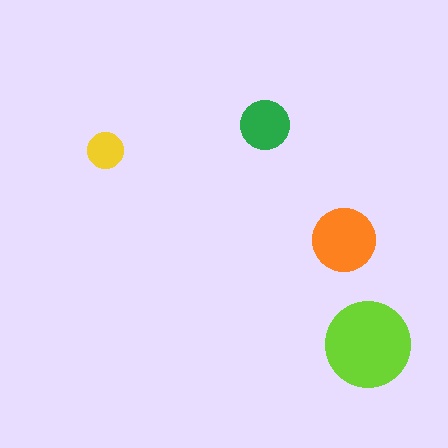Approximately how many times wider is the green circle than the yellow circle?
About 1.5 times wider.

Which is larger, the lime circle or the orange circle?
The lime one.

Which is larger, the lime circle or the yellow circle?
The lime one.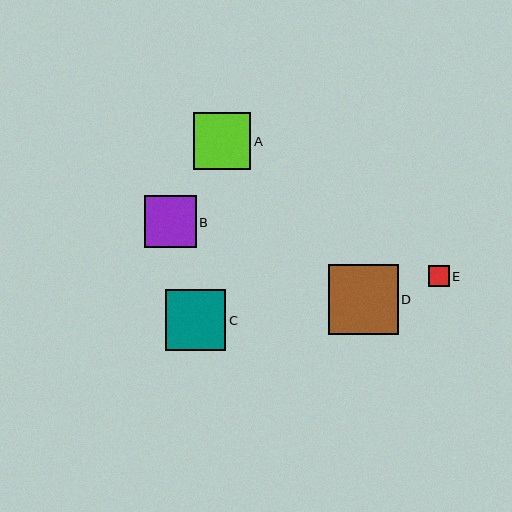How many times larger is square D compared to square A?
Square D is approximately 1.2 times the size of square A.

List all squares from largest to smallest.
From largest to smallest: D, C, A, B, E.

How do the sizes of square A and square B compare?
Square A and square B are approximately the same size.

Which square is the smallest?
Square E is the smallest with a size of approximately 21 pixels.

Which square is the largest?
Square D is the largest with a size of approximately 70 pixels.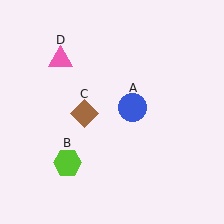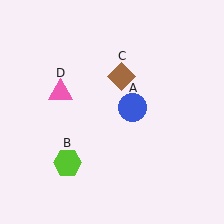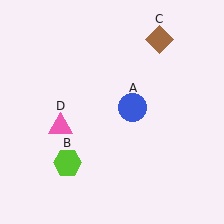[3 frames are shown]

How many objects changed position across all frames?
2 objects changed position: brown diamond (object C), pink triangle (object D).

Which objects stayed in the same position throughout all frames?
Blue circle (object A) and lime hexagon (object B) remained stationary.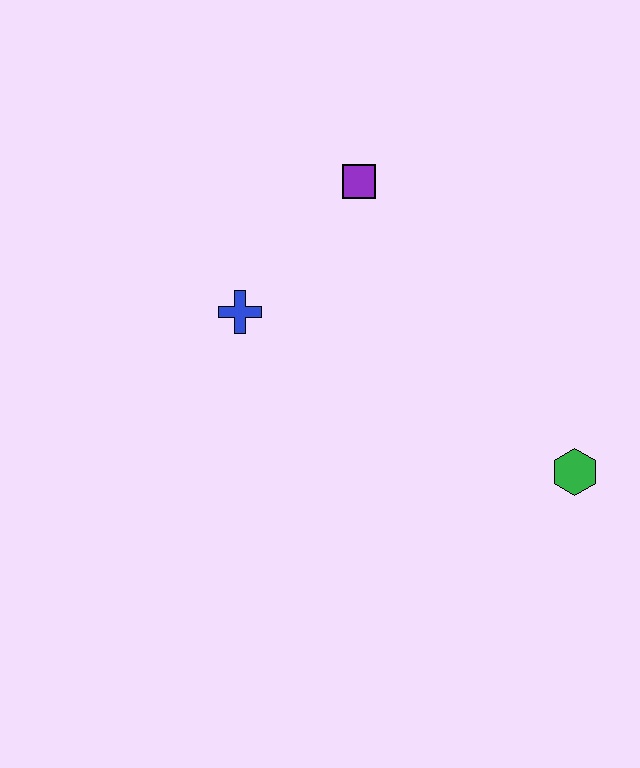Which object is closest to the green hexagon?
The purple square is closest to the green hexagon.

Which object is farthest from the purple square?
The green hexagon is farthest from the purple square.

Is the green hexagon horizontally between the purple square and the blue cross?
No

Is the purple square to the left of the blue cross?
No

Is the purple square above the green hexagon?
Yes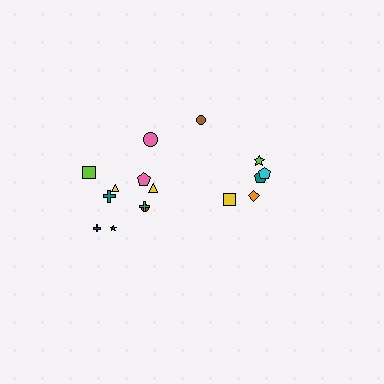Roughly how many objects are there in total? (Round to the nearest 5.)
Roughly 15 objects in total.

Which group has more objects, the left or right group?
The left group.